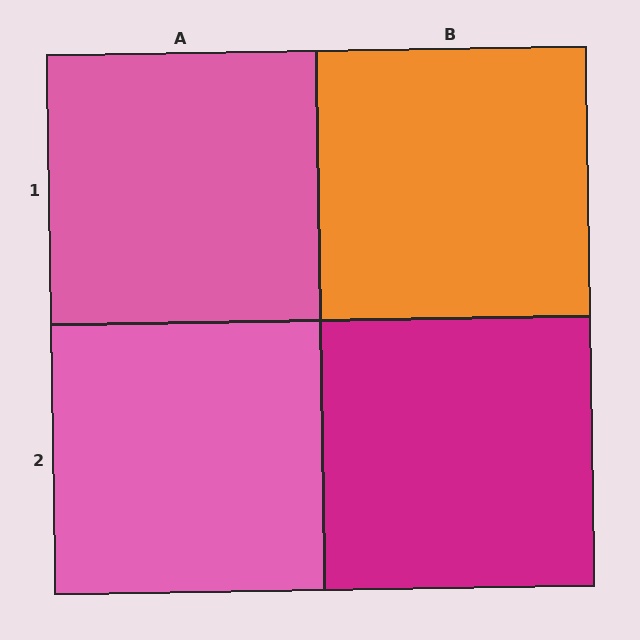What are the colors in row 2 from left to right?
Pink, magenta.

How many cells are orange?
1 cell is orange.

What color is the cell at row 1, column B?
Orange.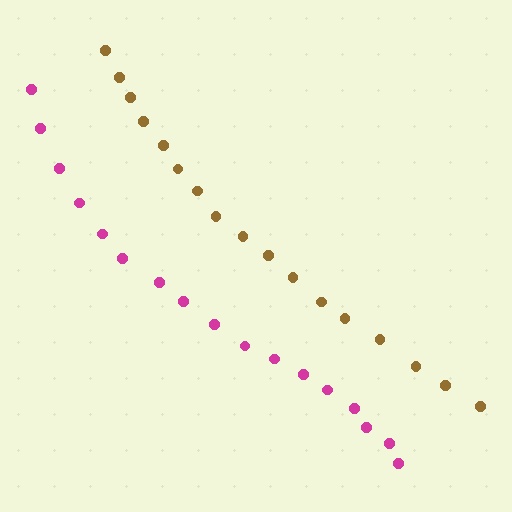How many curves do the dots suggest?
There are 2 distinct paths.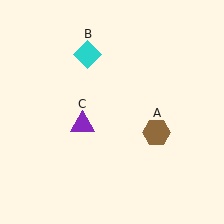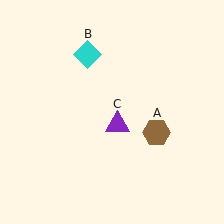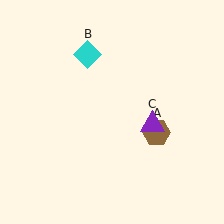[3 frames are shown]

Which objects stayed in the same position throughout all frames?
Brown hexagon (object A) and cyan diamond (object B) remained stationary.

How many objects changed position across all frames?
1 object changed position: purple triangle (object C).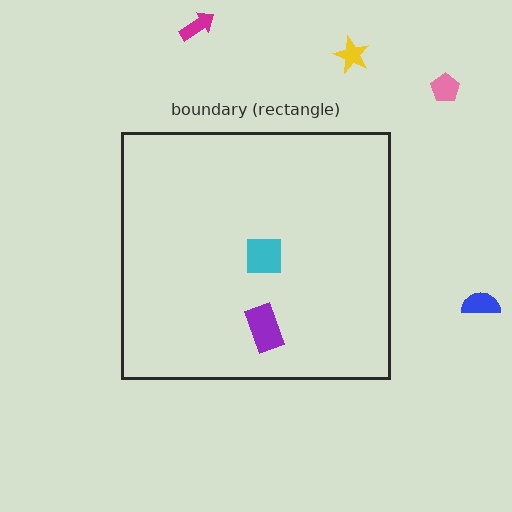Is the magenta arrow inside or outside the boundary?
Outside.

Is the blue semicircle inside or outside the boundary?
Outside.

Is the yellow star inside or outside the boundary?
Outside.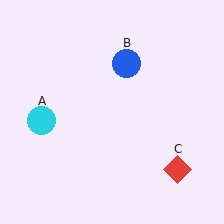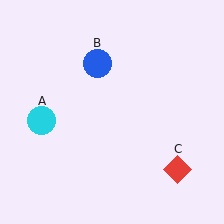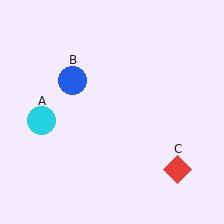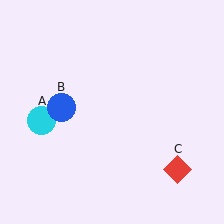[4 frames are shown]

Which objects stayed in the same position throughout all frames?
Cyan circle (object A) and red diamond (object C) remained stationary.